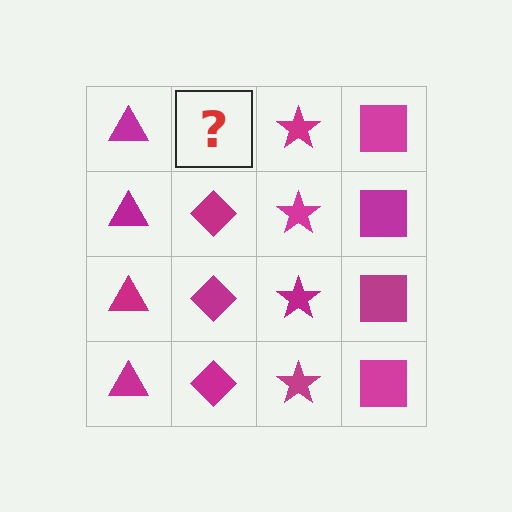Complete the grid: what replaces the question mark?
The question mark should be replaced with a magenta diamond.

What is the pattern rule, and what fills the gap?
The rule is that each column has a consistent shape. The gap should be filled with a magenta diamond.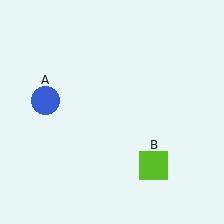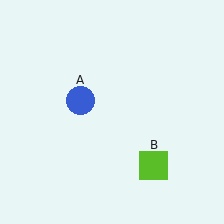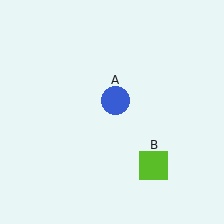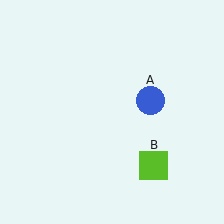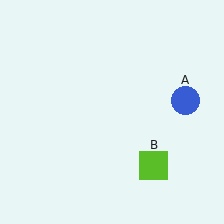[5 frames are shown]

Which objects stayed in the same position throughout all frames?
Lime square (object B) remained stationary.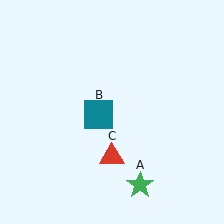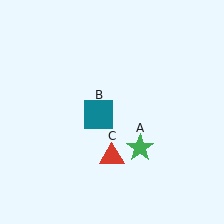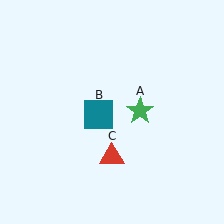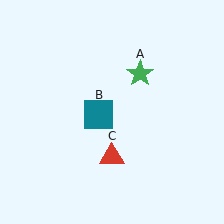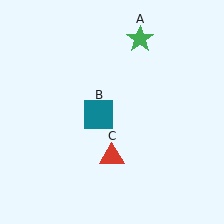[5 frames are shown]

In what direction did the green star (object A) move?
The green star (object A) moved up.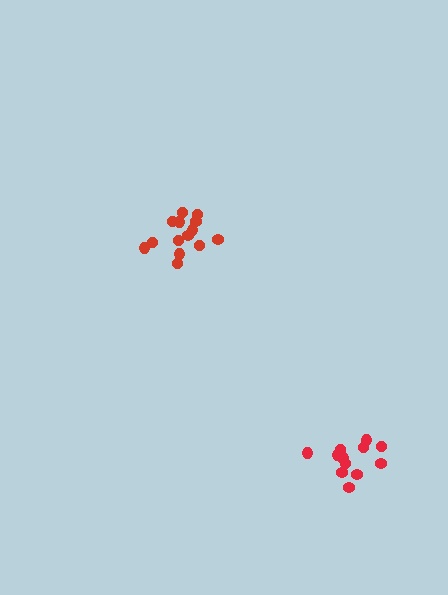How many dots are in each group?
Group 1: 13 dots, Group 2: 14 dots (27 total).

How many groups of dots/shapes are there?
There are 2 groups.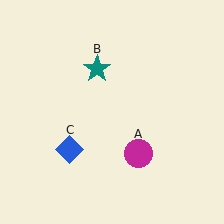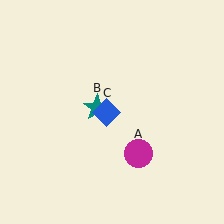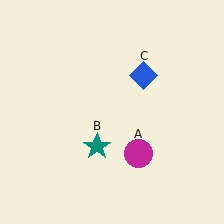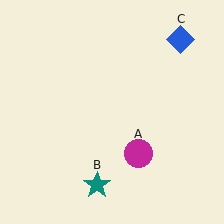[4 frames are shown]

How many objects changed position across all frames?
2 objects changed position: teal star (object B), blue diamond (object C).